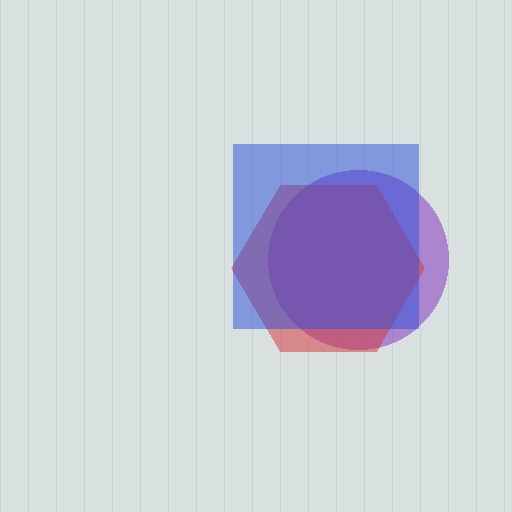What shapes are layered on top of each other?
The layered shapes are: a purple circle, a red hexagon, a blue square.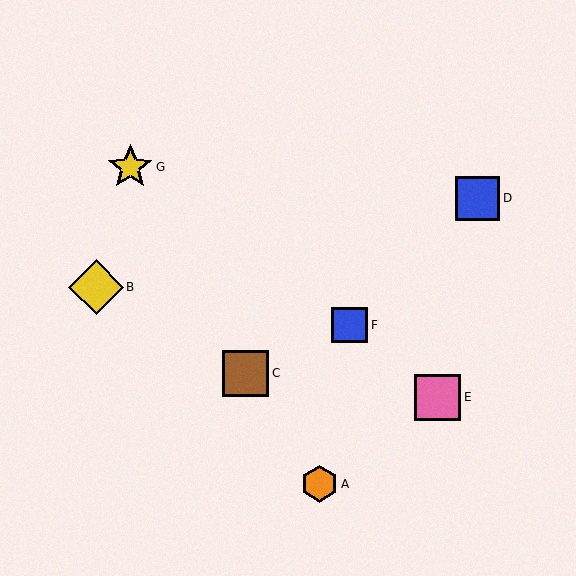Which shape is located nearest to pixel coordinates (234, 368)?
The brown square (labeled C) at (246, 373) is nearest to that location.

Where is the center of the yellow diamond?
The center of the yellow diamond is at (96, 287).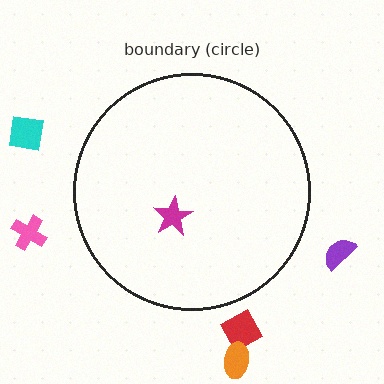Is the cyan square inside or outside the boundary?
Outside.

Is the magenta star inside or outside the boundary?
Inside.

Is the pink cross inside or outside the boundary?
Outside.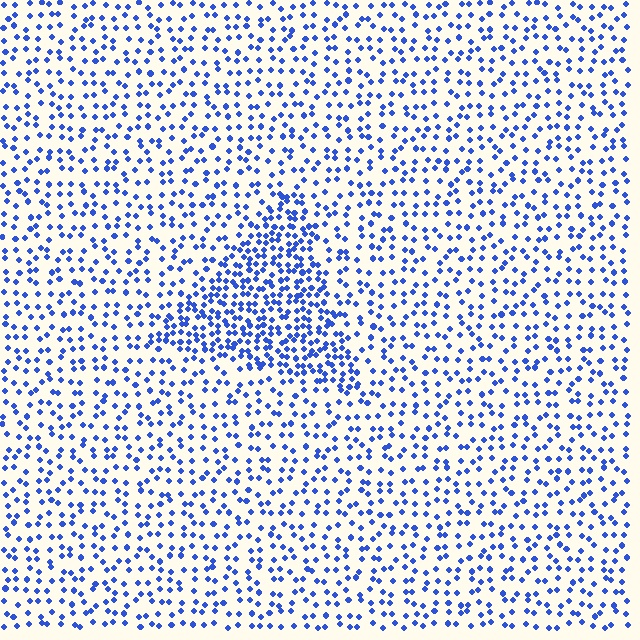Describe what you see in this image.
The image contains small blue elements arranged at two different densities. A triangle-shaped region is visible where the elements are more densely packed than the surrounding area.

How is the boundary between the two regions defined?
The boundary is defined by a change in element density (approximately 2.1x ratio). All elements are the same color, size, and shape.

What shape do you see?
I see a triangle.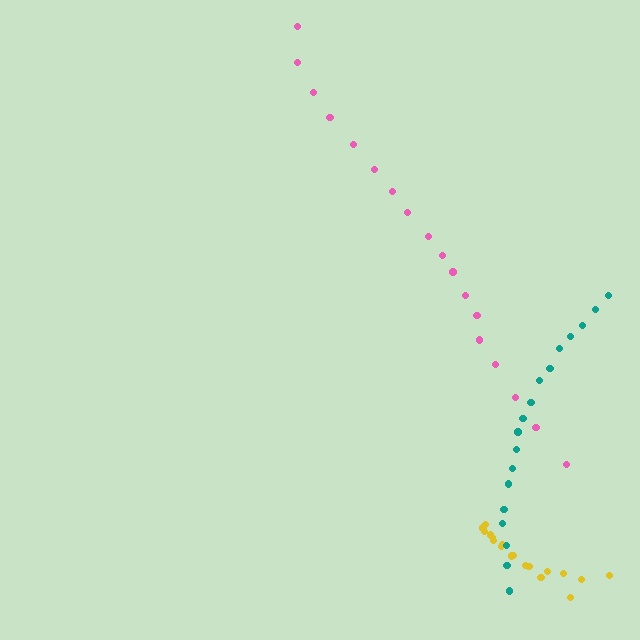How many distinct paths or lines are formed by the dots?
There are 3 distinct paths.